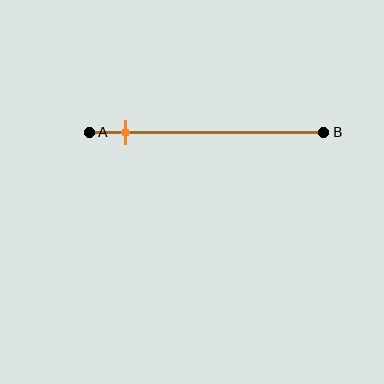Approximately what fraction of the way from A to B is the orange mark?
The orange mark is approximately 15% of the way from A to B.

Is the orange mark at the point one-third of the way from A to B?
No, the mark is at about 15% from A, not at the 33% one-third point.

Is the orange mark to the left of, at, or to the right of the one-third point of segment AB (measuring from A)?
The orange mark is to the left of the one-third point of segment AB.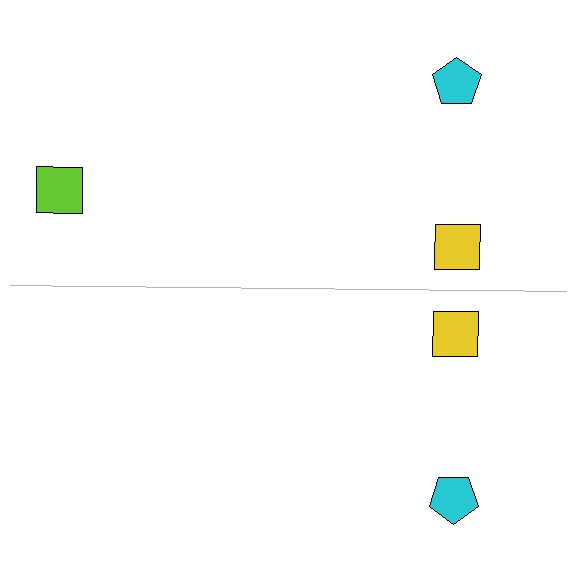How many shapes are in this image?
There are 5 shapes in this image.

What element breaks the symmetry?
A lime square is missing from the bottom side.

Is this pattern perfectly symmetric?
No, the pattern is not perfectly symmetric. A lime square is missing from the bottom side.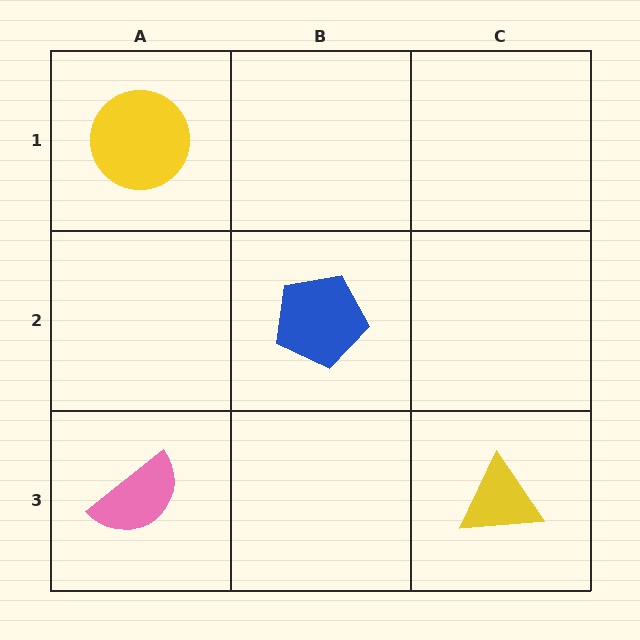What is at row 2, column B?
A blue pentagon.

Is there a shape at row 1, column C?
No, that cell is empty.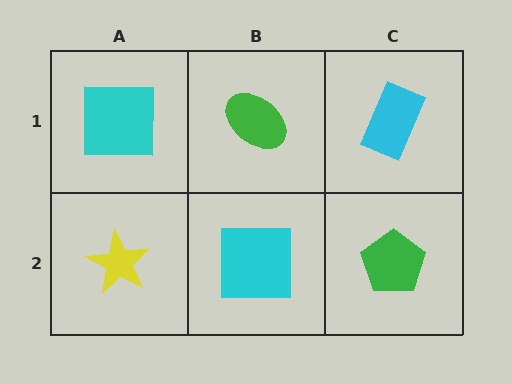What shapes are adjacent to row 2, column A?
A cyan square (row 1, column A), a cyan square (row 2, column B).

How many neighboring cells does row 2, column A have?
2.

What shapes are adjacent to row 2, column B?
A green ellipse (row 1, column B), a yellow star (row 2, column A), a green pentagon (row 2, column C).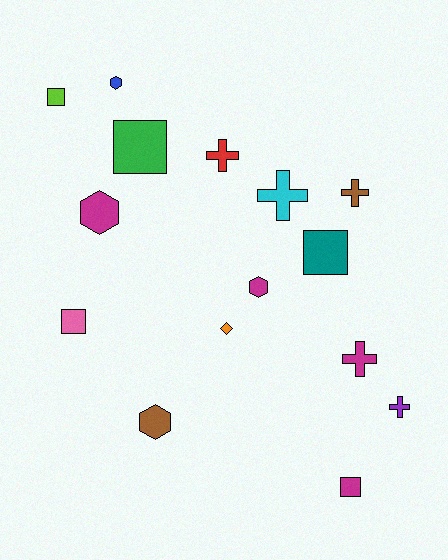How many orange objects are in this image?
There is 1 orange object.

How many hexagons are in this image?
There are 4 hexagons.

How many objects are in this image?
There are 15 objects.